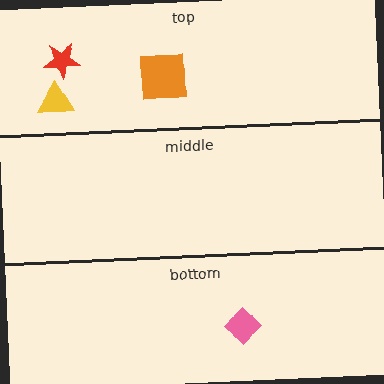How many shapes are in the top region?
3.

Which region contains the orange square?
The top region.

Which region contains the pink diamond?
The bottom region.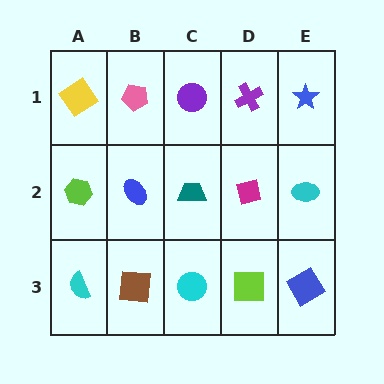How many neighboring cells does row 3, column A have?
2.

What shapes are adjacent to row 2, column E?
A blue star (row 1, column E), a blue diamond (row 3, column E), a magenta square (row 2, column D).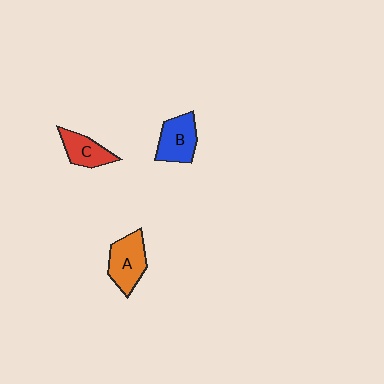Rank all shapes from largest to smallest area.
From largest to smallest: A (orange), B (blue), C (red).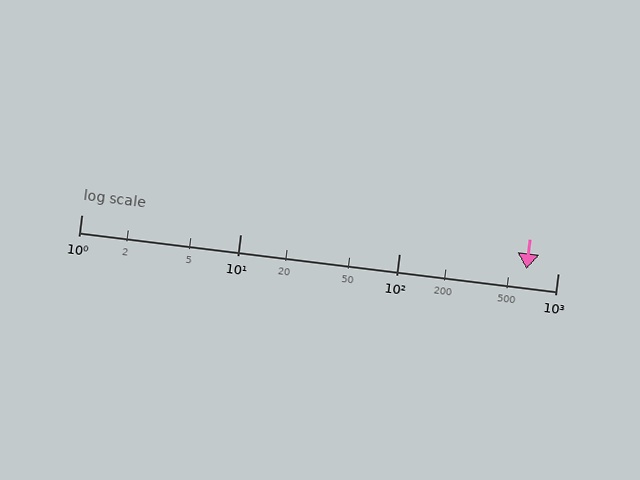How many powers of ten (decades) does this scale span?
The scale spans 3 decades, from 1 to 1000.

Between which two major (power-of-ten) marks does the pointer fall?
The pointer is between 100 and 1000.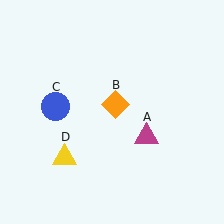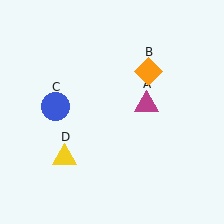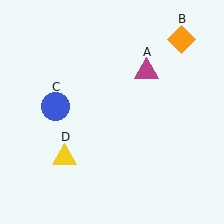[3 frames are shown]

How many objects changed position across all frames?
2 objects changed position: magenta triangle (object A), orange diamond (object B).